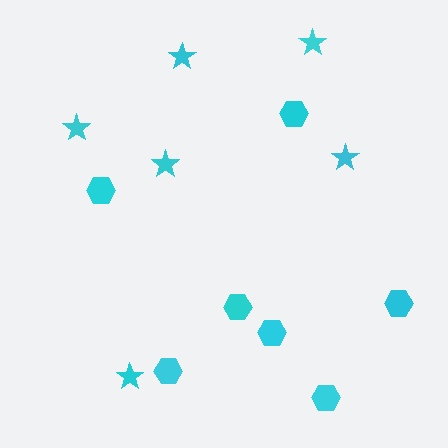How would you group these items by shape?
There are 2 groups: one group of hexagons (7) and one group of stars (6).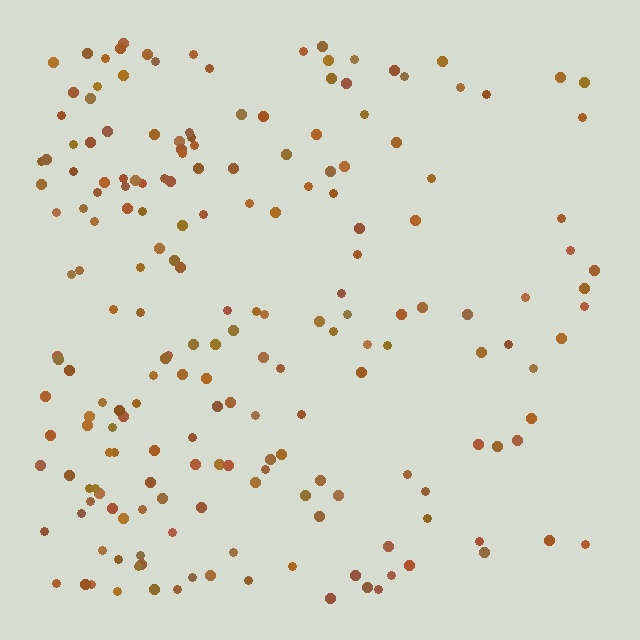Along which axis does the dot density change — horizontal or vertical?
Horizontal.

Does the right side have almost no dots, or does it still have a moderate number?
Still a moderate number, just noticeably fewer than the left.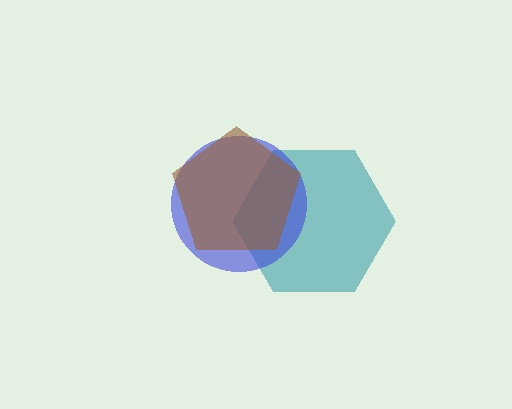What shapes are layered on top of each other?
The layered shapes are: a teal hexagon, a blue circle, a brown pentagon.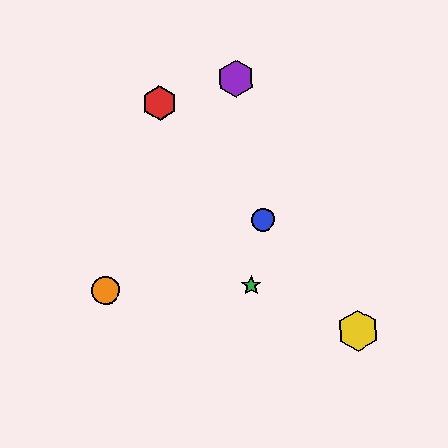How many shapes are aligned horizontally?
2 shapes (the green star, the orange circle) are aligned horizontally.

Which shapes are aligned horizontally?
The green star, the orange circle are aligned horizontally.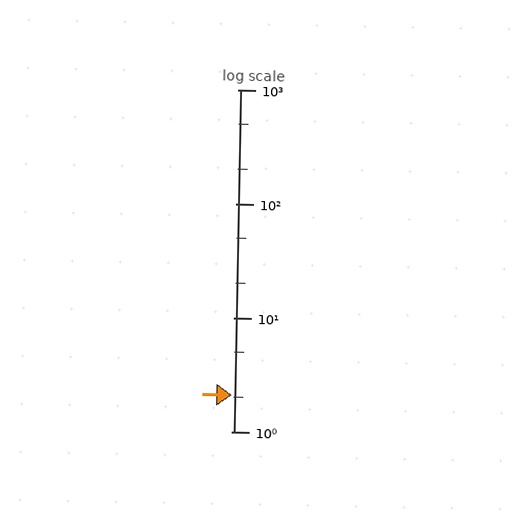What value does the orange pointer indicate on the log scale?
The pointer indicates approximately 2.1.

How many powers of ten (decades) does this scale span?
The scale spans 3 decades, from 1 to 1000.